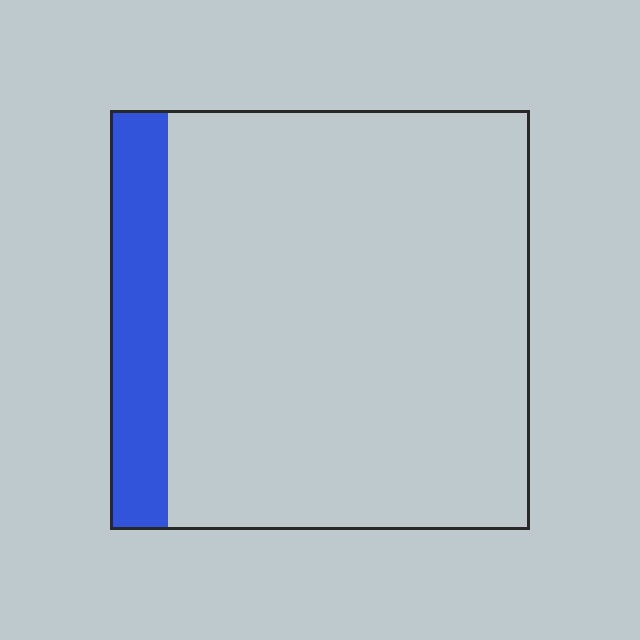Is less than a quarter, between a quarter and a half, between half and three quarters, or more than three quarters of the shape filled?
Less than a quarter.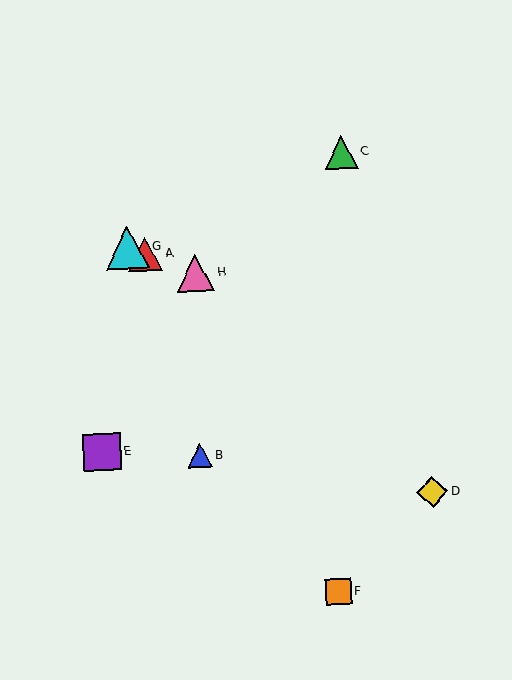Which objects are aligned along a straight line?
Objects A, G, H are aligned along a straight line.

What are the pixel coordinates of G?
Object G is at (127, 248).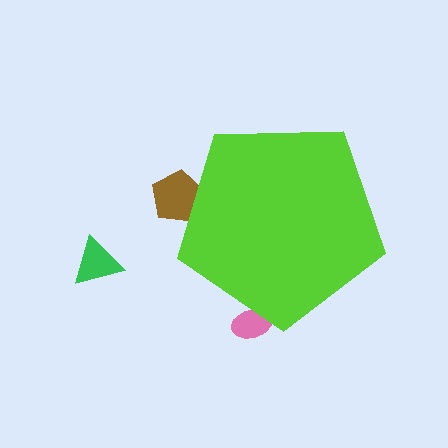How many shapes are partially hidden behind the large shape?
2 shapes are partially hidden.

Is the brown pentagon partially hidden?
Yes, the brown pentagon is partially hidden behind the lime pentagon.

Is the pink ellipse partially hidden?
Yes, the pink ellipse is partially hidden behind the lime pentagon.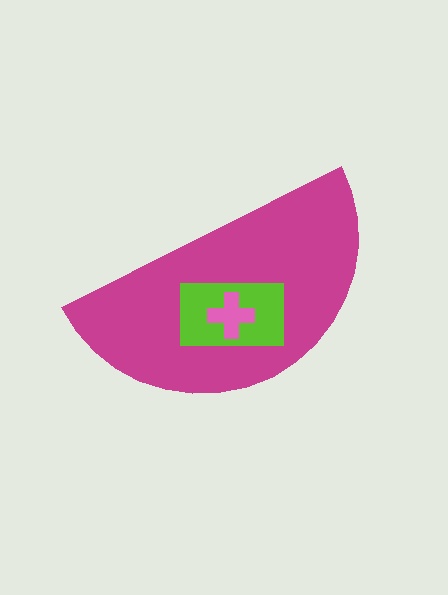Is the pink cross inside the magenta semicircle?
Yes.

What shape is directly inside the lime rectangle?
The pink cross.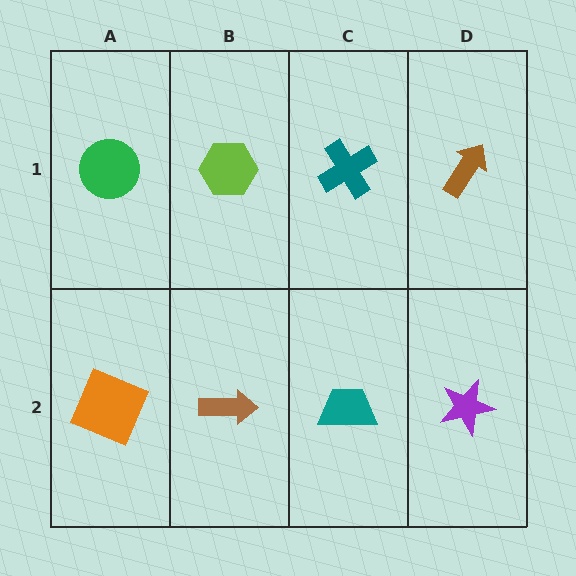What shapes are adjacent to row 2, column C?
A teal cross (row 1, column C), a brown arrow (row 2, column B), a purple star (row 2, column D).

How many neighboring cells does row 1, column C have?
3.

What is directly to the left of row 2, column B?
An orange square.